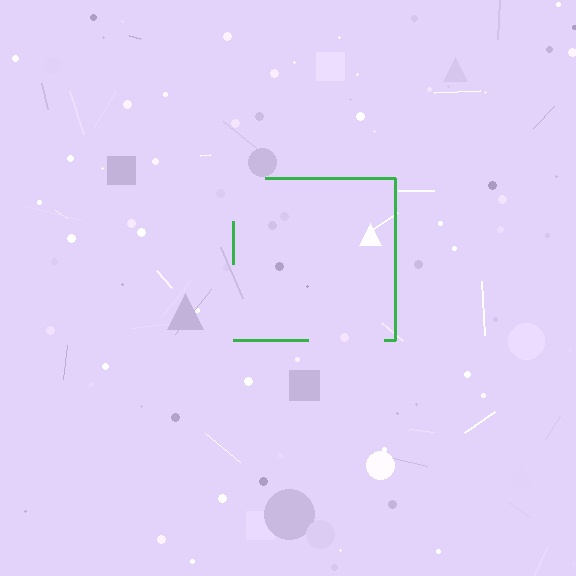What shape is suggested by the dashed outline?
The dashed outline suggests a square.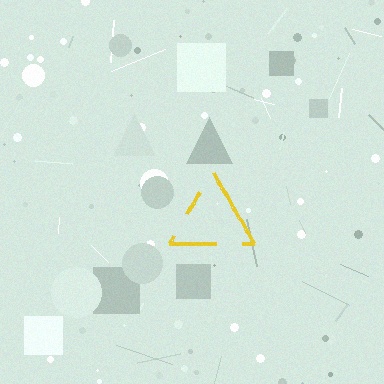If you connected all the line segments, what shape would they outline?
They would outline a triangle.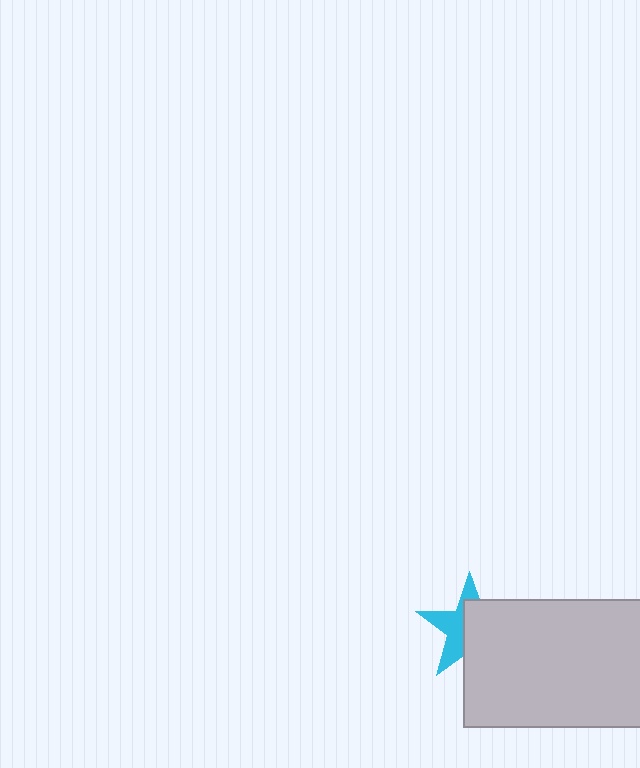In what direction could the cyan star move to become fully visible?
The cyan star could move left. That would shift it out from behind the light gray rectangle entirely.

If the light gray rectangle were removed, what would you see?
You would see the complete cyan star.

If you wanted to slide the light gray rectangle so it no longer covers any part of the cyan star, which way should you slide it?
Slide it right — that is the most direct way to separate the two shapes.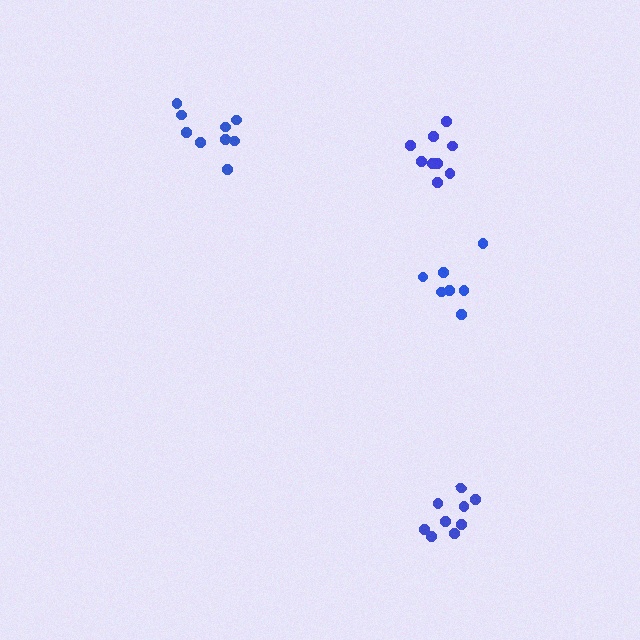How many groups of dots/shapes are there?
There are 4 groups.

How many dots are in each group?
Group 1: 9 dots, Group 2: 9 dots, Group 3: 9 dots, Group 4: 7 dots (34 total).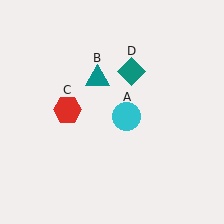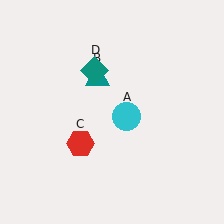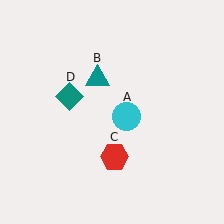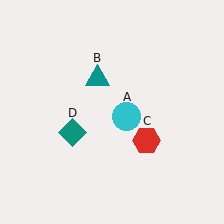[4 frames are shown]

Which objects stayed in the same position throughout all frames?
Cyan circle (object A) and teal triangle (object B) remained stationary.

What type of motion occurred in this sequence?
The red hexagon (object C), teal diamond (object D) rotated counterclockwise around the center of the scene.